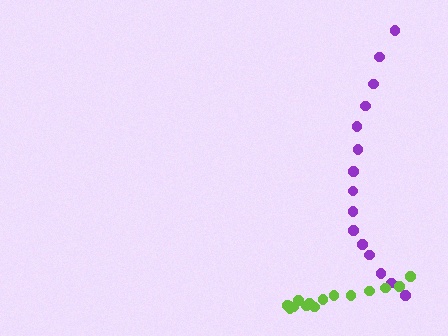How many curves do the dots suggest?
There are 2 distinct paths.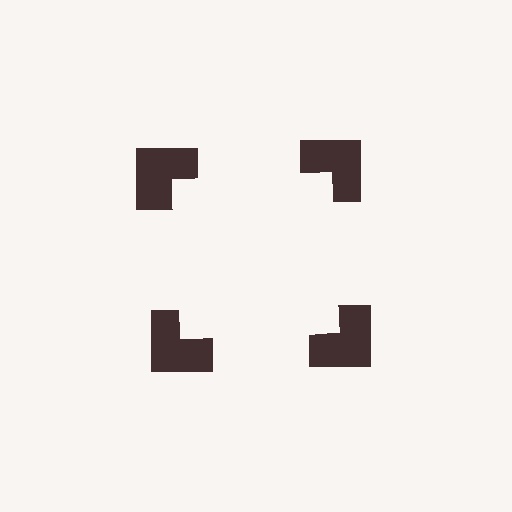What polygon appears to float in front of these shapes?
An illusory square — its edges are inferred from the aligned wedge cuts in the notched squares, not physically drawn.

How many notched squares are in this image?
There are 4 — one at each vertex of the illusory square.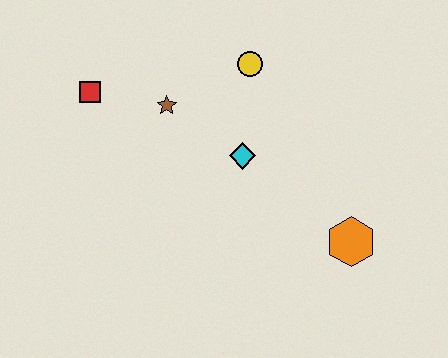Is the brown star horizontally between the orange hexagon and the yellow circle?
No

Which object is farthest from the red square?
The orange hexagon is farthest from the red square.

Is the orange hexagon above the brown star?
No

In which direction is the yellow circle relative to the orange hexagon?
The yellow circle is above the orange hexagon.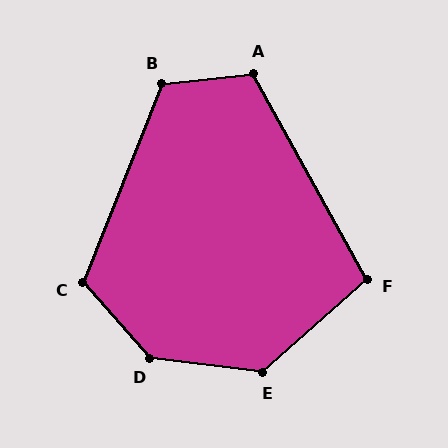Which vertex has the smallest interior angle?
F, at approximately 103 degrees.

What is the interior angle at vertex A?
Approximately 112 degrees (obtuse).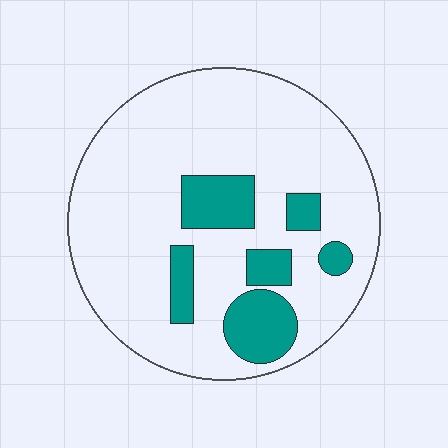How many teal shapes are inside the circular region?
6.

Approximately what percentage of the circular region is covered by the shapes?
Approximately 20%.